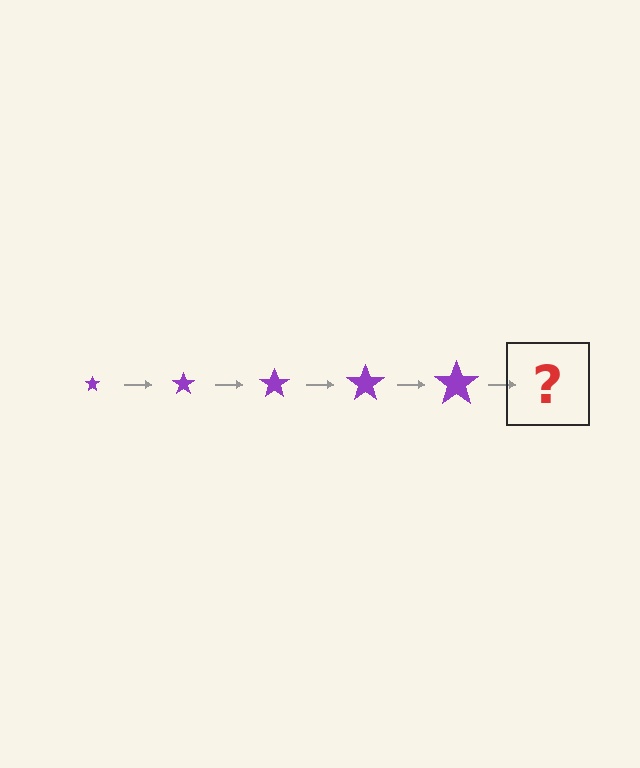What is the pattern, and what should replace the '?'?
The pattern is that the star gets progressively larger each step. The '?' should be a purple star, larger than the previous one.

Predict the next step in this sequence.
The next step is a purple star, larger than the previous one.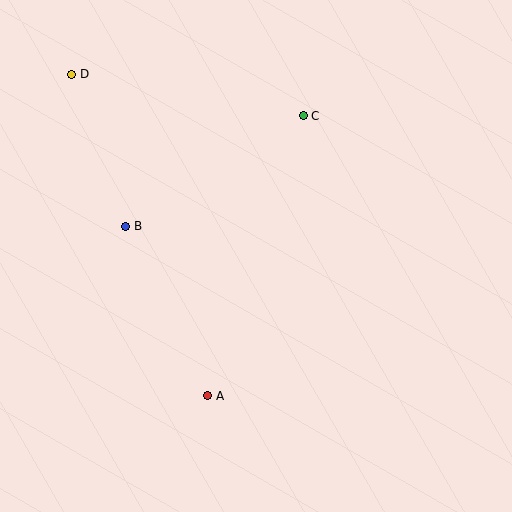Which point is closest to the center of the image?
Point B at (126, 226) is closest to the center.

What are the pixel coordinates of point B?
Point B is at (126, 226).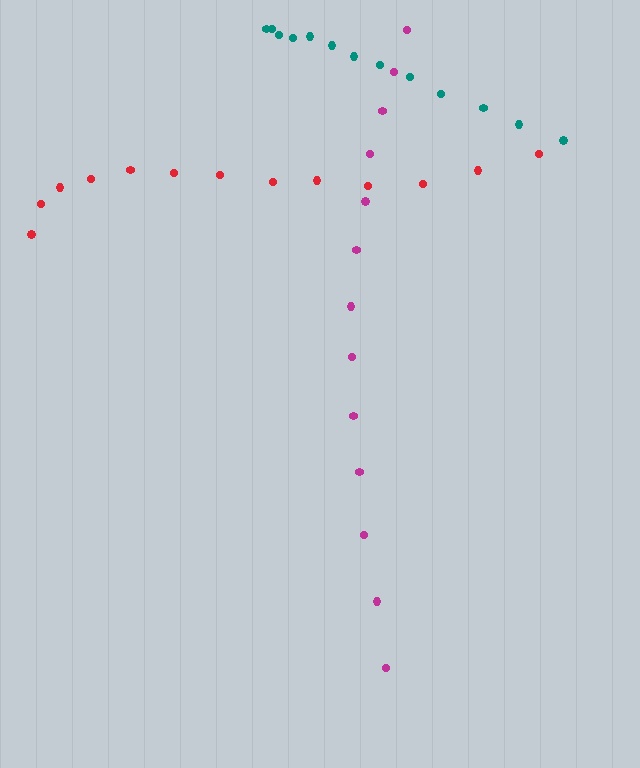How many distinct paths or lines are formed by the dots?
There are 3 distinct paths.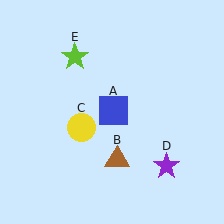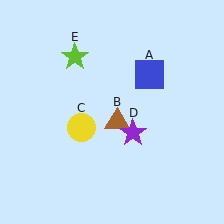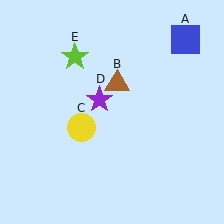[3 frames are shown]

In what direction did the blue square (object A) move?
The blue square (object A) moved up and to the right.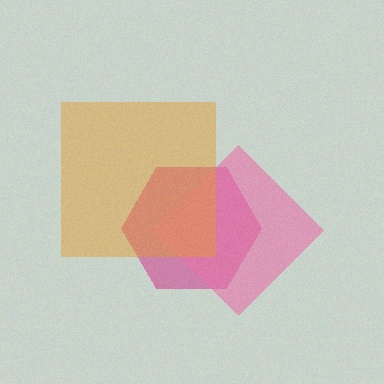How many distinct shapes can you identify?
There are 3 distinct shapes: a magenta hexagon, a pink diamond, an orange square.